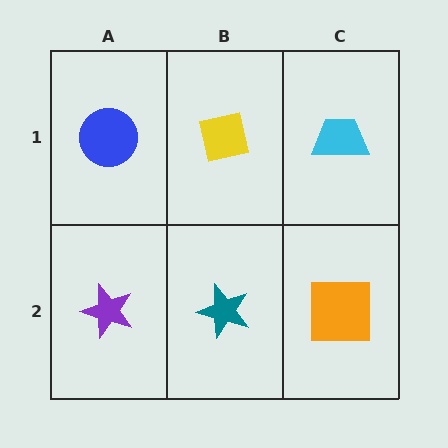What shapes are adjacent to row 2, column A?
A blue circle (row 1, column A), a teal star (row 2, column B).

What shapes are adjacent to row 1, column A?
A purple star (row 2, column A), a yellow square (row 1, column B).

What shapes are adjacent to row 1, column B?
A teal star (row 2, column B), a blue circle (row 1, column A), a cyan trapezoid (row 1, column C).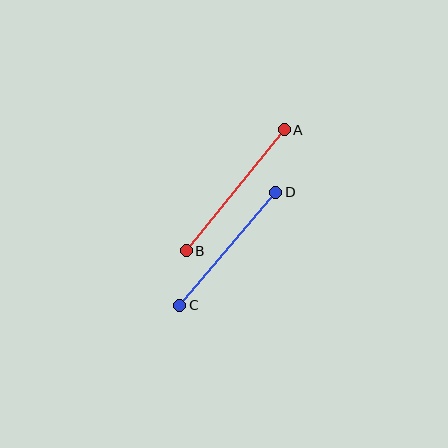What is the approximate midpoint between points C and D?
The midpoint is at approximately (228, 249) pixels.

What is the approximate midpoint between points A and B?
The midpoint is at approximately (235, 190) pixels.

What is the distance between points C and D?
The distance is approximately 149 pixels.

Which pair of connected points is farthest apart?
Points A and B are farthest apart.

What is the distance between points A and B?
The distance is approximately 156 pixels.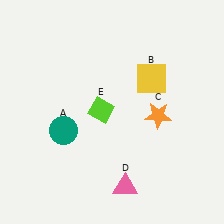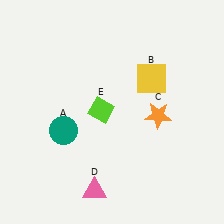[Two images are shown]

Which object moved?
The pink triangle (D) moved left.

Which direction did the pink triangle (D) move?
The pink triangle (D) moved left.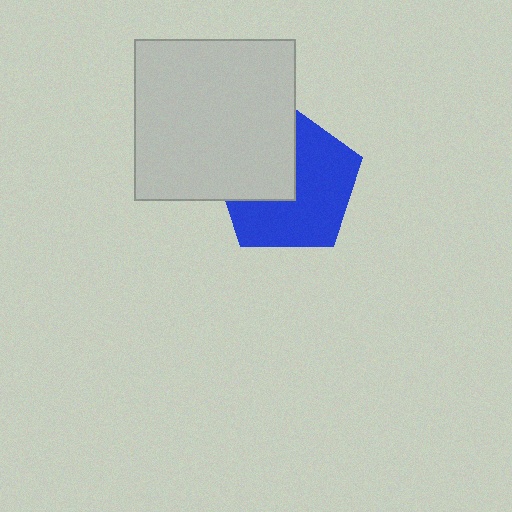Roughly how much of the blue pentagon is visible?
About half of it is visible (roughly 61%).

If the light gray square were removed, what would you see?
You would see the complete blue pentagon.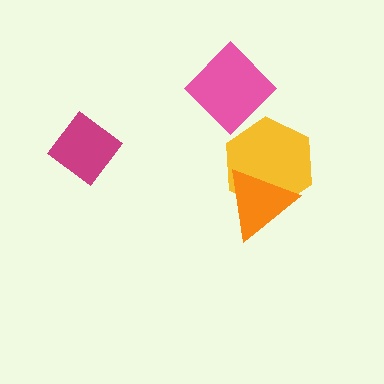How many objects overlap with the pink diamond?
0 objects overlap with the pink diamond.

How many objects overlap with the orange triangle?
1 object overlaps with the orange triangle.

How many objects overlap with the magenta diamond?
0 objects overlap with the magenta diamond.